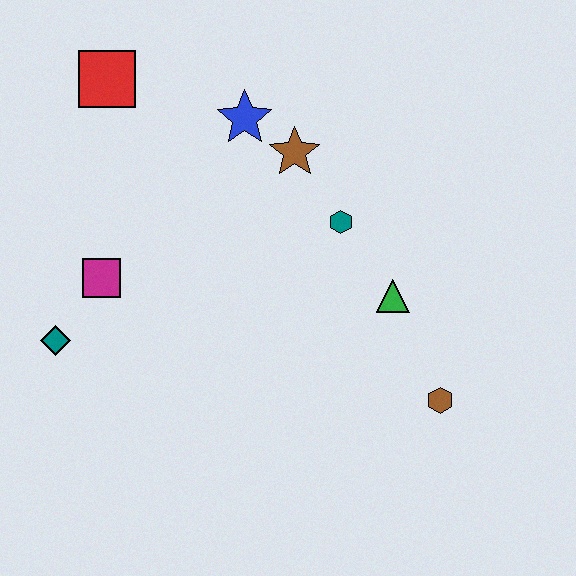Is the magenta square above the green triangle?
Yes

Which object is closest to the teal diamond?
The magenta square is closest to the teal diamond.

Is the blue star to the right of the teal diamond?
Yes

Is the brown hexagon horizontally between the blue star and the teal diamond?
No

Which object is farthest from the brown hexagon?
The red square is farthest from the brown hexagon.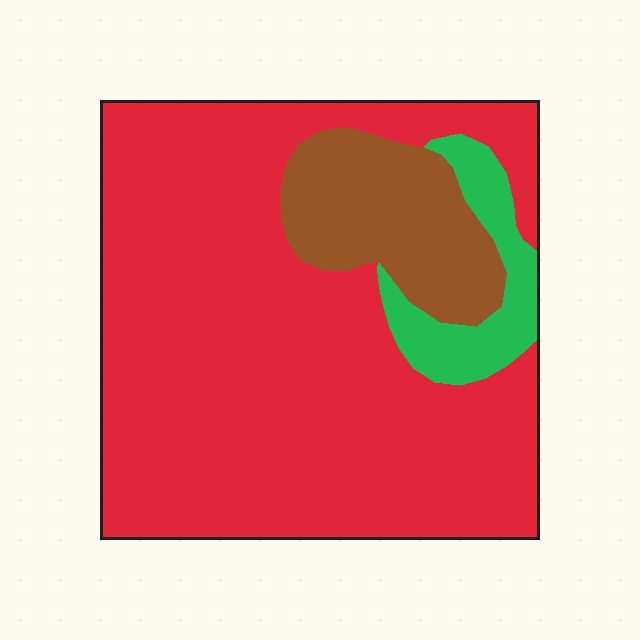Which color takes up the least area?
Green, at roughly 10%.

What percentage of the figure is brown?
Brown takes up less than a quarter of the figure.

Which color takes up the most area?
Red, at roughly 75%.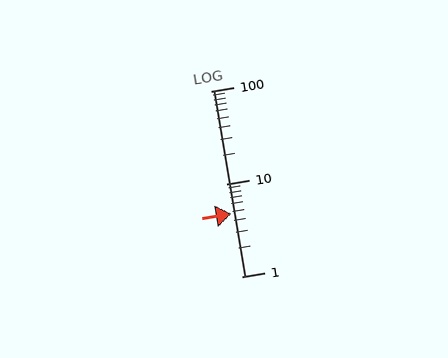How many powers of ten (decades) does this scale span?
The scale spans 2 decades, from 1 to 100.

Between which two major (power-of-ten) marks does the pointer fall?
The pointer is between 1 and 10.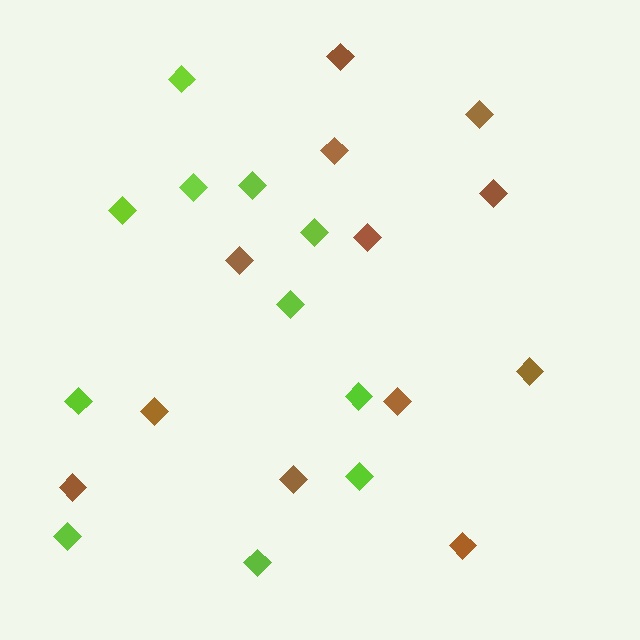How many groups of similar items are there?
There are 2 groups: one group of brown diamonds (12) and one group of lime diamonds (11).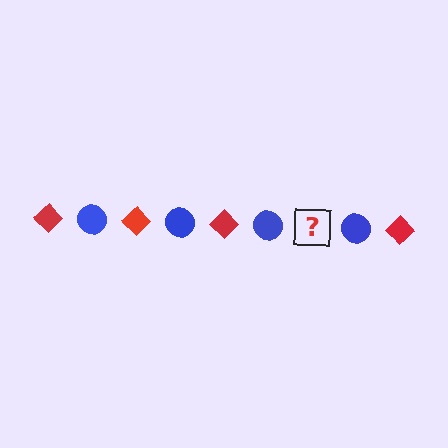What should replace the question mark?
The question mark should be replaced with a red diamond.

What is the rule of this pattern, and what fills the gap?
The rule is that the pattern alternates between red diamond and blue circle. The gap should be filled with a red diamond.